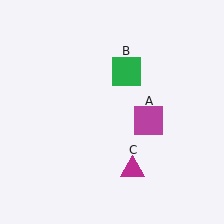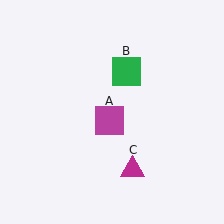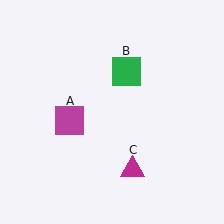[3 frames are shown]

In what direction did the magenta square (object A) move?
The magenta square (object A) moved left.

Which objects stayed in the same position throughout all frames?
Green square (object B) and magenta triangle (object C) remained stationary.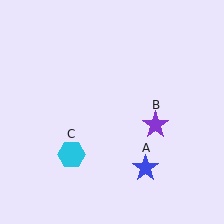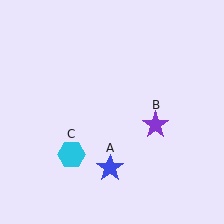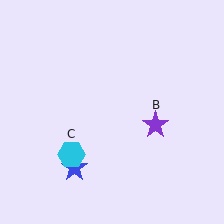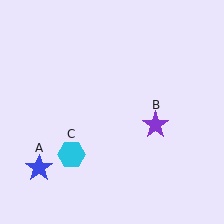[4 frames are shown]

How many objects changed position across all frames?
1 object changed position: blue star (object A).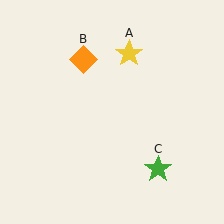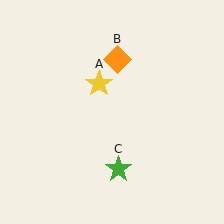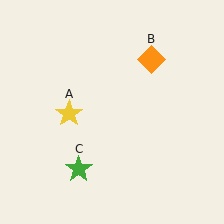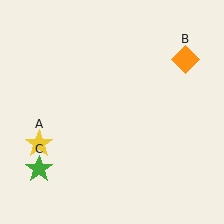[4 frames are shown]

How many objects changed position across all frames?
3 objects changed position: yellow star (object A), orange diamond (object B), green star (object C).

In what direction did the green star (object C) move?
The green star (object C) moved left.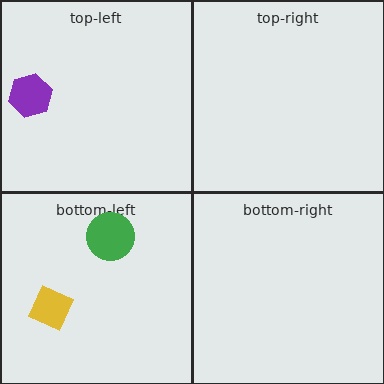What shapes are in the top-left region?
The purple hexagon.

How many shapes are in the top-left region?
1.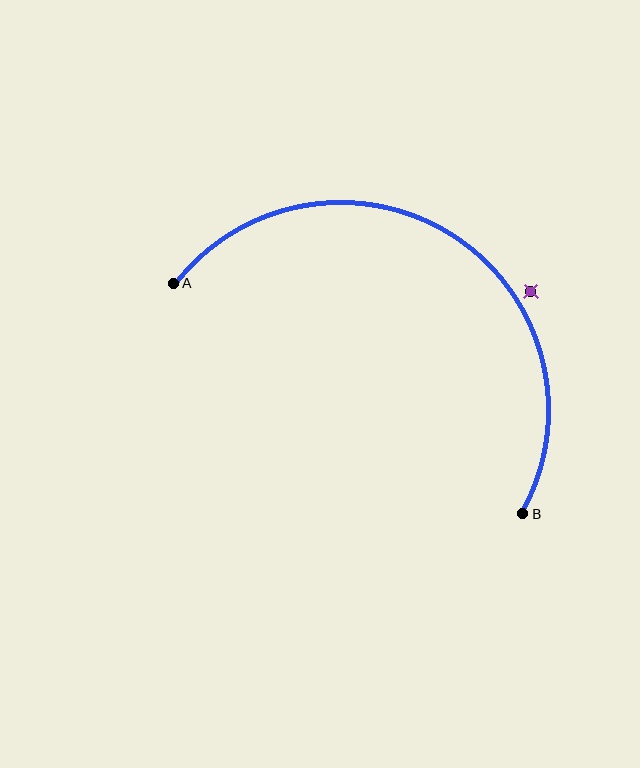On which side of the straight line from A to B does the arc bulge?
The arc bulges above the straight line connecting A and B.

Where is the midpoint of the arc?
The arc midpoint is the point on the curve farthest from the straight line joining A and B. It sits above that line.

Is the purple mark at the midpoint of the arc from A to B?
No — the purple mark does not lie on the arc at all. It sits slightly outside the curve.